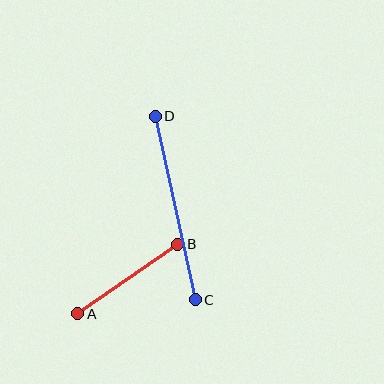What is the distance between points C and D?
The distance is approximately 188 pixels.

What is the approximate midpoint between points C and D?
The midpoint is at approximately (175, 208) pixels.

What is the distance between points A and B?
The distance is approximately 122 pixels.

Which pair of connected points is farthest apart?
Points C and D are farthest apart.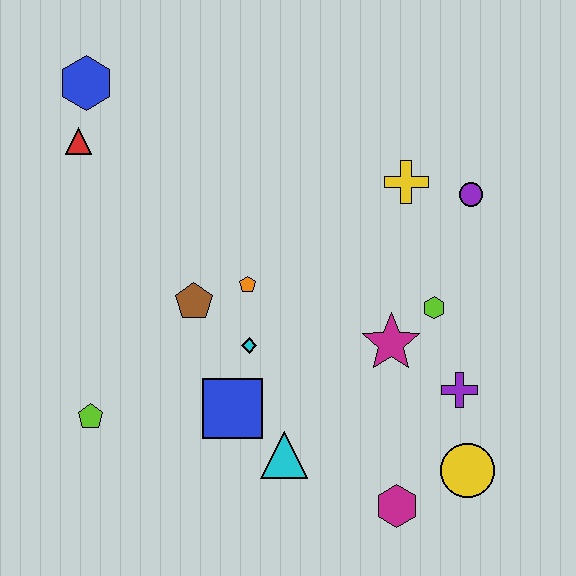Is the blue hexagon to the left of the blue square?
Yes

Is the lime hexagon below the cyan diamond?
No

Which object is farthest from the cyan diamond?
The blue hexagon is farthest from the cyan diamond.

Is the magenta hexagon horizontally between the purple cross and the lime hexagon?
No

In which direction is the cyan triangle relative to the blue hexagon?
The cyan triangle is below the blue hexagon.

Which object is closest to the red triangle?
The blue hexagon is closest to the red triangle.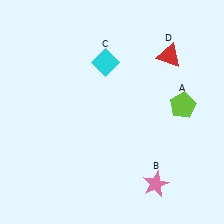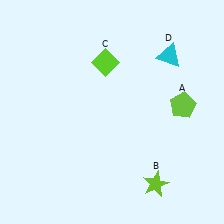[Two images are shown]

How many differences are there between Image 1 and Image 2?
There are 3 differences between the two images.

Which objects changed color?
B changed from pink to lime. C changed from cyan to lime. D changed from red to cyan.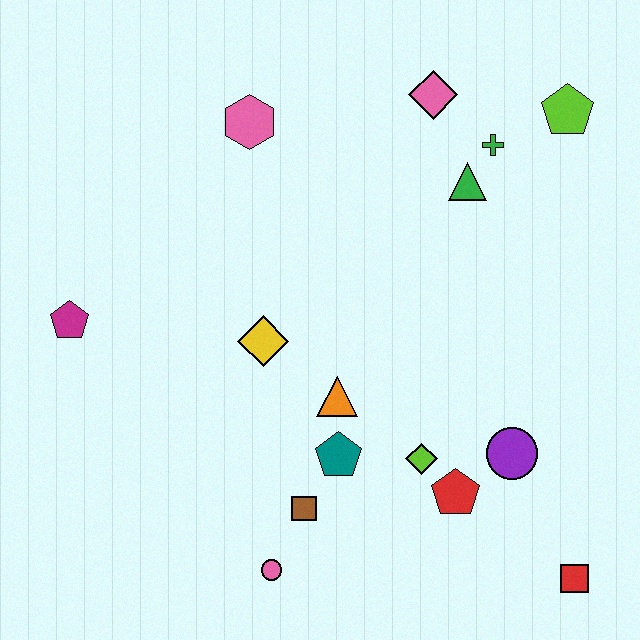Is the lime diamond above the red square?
Yes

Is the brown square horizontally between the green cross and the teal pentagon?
No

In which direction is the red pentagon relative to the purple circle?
The red pentagon is to the left of the purple circle.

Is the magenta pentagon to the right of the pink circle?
No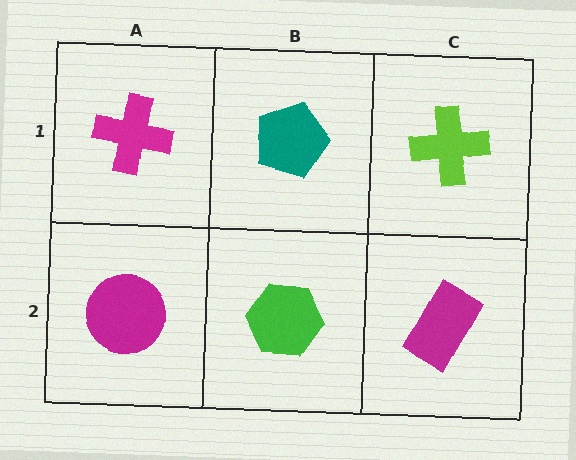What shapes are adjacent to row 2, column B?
A teal pentagon (row 1, column B), a magenta circle (row 2, column A), a magenta rectangle (row 2, column C).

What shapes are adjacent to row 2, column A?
A magenta cross (row 1, column A), a green hexagon (row 2, column B).